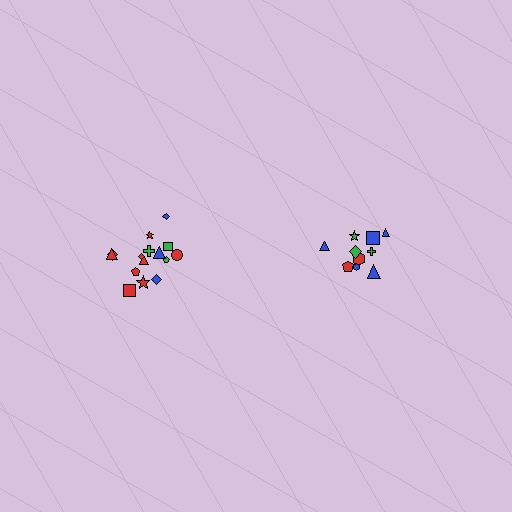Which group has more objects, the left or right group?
The left group.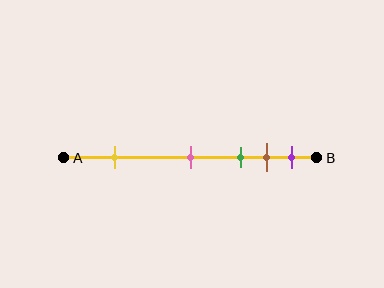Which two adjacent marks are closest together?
The brown and purple marks are the closest adjacent pair.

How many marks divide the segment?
There are 5 marks dividing the segment.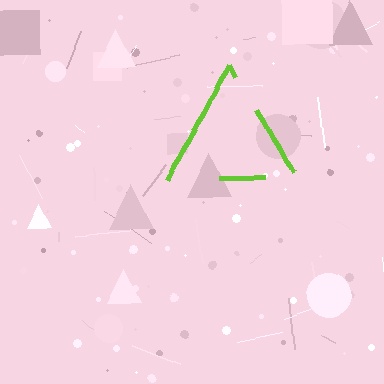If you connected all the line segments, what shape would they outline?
They would outline a triangle.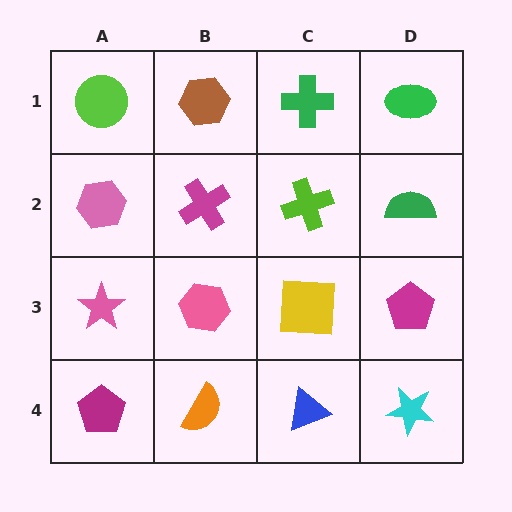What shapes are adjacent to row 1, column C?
A lime cross (row 2, column C), a brown hexagon (row 1, column B), a green ellipse (row 1, column D).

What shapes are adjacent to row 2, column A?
A lime circle (row 1, column A), a pink star (row 3, column A), a magenta cross (row 2, column B).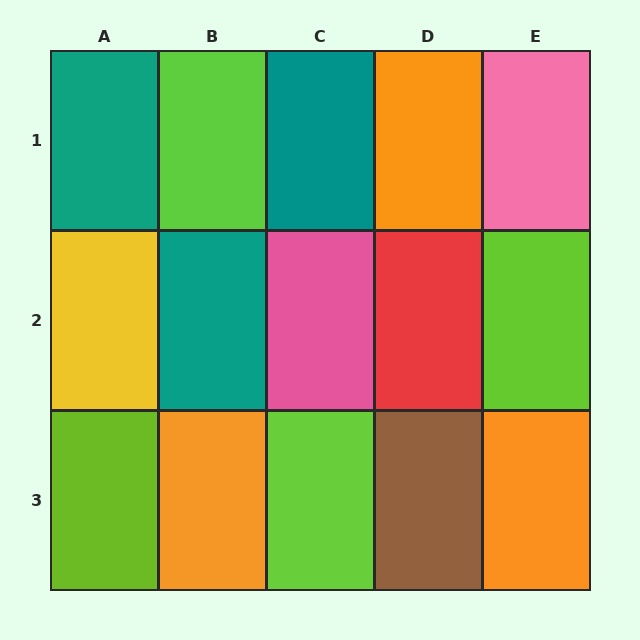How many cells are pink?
2 cells are pink.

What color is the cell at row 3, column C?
Lime.